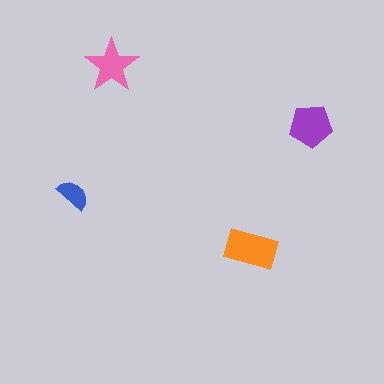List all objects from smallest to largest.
The blue semicircle, the pink star, the purple pentagon, the orange rectangle.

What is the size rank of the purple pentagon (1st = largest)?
2nd.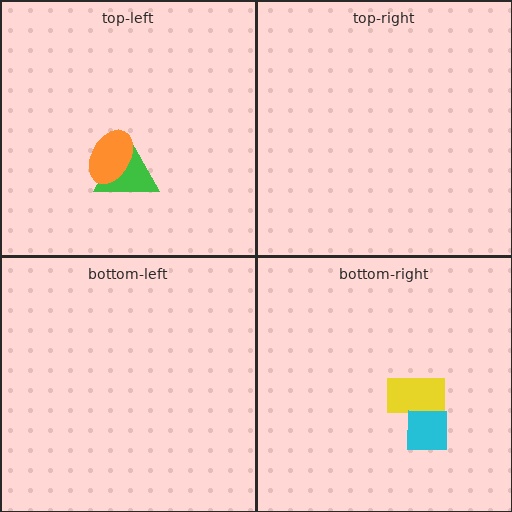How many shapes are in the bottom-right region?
2.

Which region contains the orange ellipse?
The top-left region.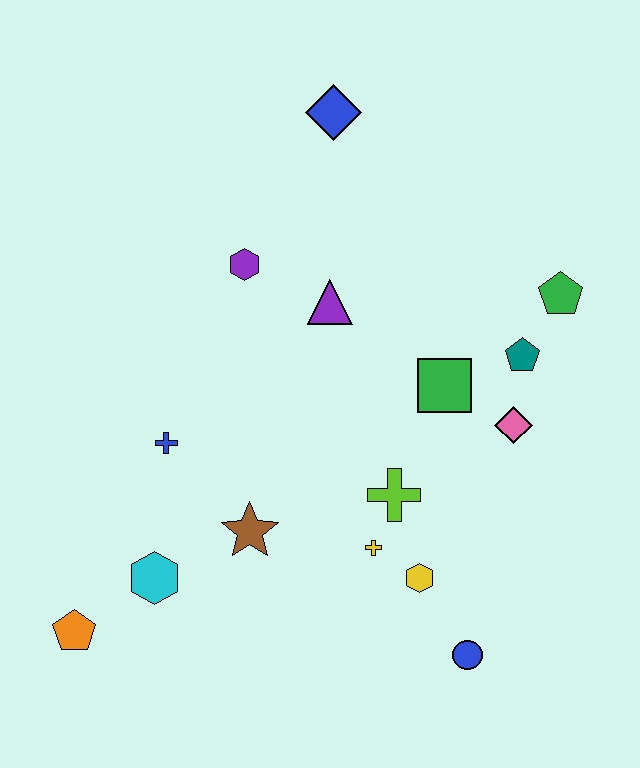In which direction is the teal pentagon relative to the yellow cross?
The teal pentagon is above the yellow cross.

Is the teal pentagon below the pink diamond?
No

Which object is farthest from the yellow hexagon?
The blue diamond is farthest from the yellow hexagon.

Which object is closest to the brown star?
The cyan hexagon is closest to the brown star.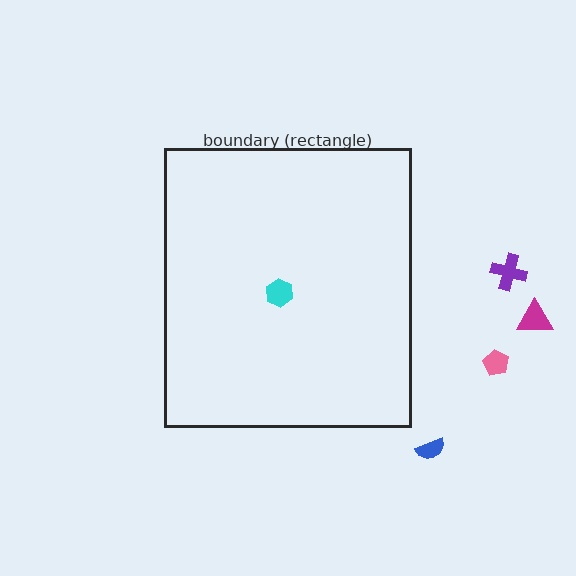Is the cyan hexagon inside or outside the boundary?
Inside.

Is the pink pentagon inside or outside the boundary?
Outside.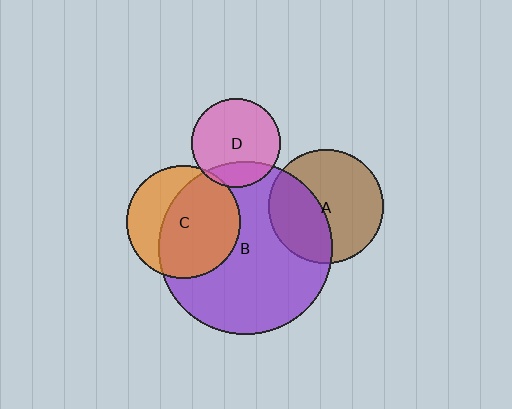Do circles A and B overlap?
Yes.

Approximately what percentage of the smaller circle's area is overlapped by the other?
Approximately 40%.